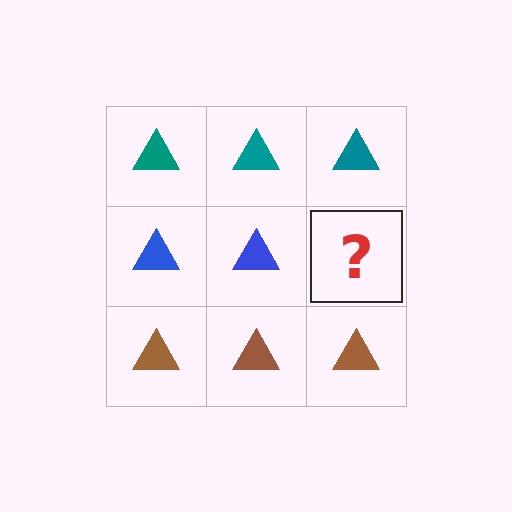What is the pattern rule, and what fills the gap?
The rule is that each row has a consistent color. The gap should be filled with a blue triangle.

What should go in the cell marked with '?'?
The missing cell should contain a blue triangle.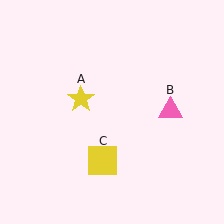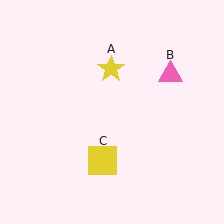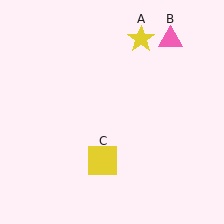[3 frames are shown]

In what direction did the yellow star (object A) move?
The yellow star (object A) moved up and to the right.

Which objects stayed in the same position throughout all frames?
Yellow square (object C) remained stationary.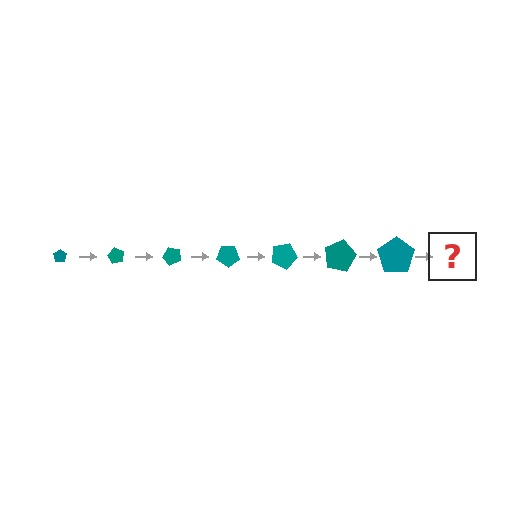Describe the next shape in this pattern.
It should be a pentagon, larger than the previous one and rotated 420 degrees from the start.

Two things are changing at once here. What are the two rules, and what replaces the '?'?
The two rules are that the pentagon grows larger each step and it rotates 60 degrees each step. The '?' should be a pentagon, larger than the previous one and rotated 420 degrees from the start.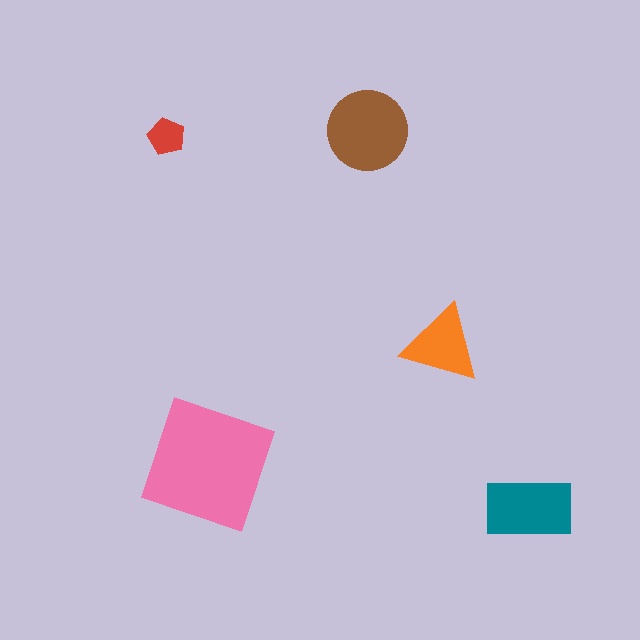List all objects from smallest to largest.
The red pentagon, the orange triangle, the teal rectangle, the brown circle, the pink square.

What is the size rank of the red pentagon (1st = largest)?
5th.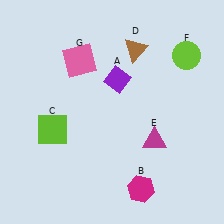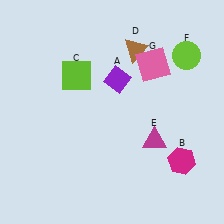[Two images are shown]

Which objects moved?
The objects that moved are: the magenta hexagon (B), the lime square (C), the pink square (G).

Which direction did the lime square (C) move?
The lime square (C) moved up.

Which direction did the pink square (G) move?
The pink square (G) moved right.